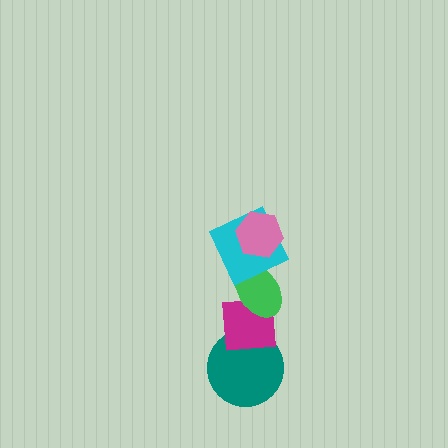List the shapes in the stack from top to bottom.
From top to bottom: the pink hexagon, the cyan square, the green ellipse, the magenta square, the teal circle.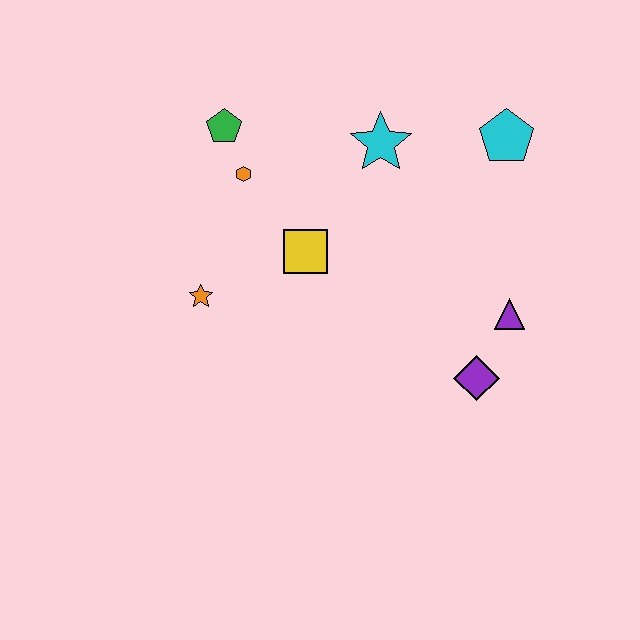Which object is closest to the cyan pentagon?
The cyan star is closest to the cyan pentagon.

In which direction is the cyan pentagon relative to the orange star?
The cyan pentagon is to the right of the orange star.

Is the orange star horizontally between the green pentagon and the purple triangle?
No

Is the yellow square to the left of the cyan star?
Yes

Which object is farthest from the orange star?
The cyan pentagon is farthest from the orange star.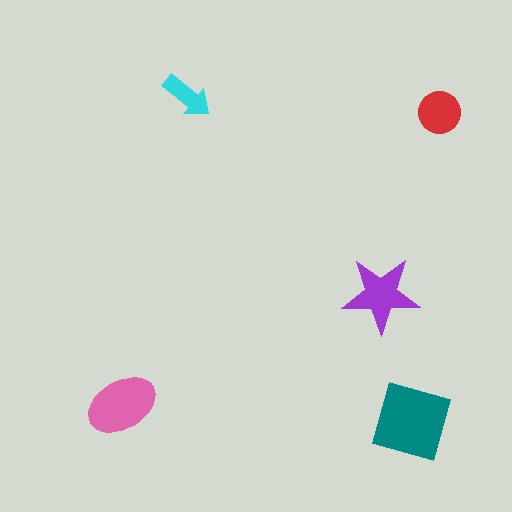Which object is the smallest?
The cyan arrow.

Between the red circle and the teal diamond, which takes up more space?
The teal diamond.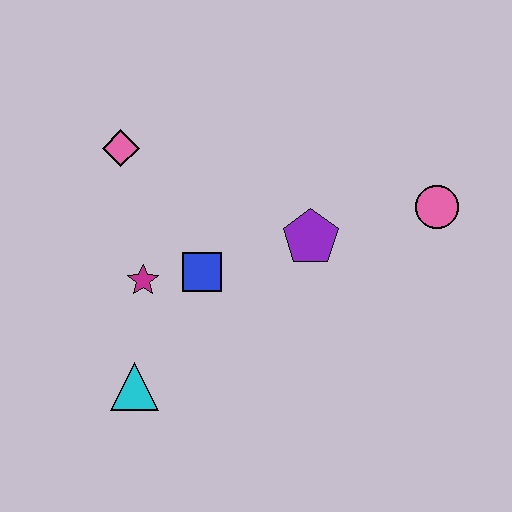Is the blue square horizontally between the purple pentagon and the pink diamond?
Yes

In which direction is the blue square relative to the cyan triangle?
The blue square is above the cyan triangle.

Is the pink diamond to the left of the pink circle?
Yes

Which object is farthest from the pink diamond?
The pink circle is farthest from the pink diamond.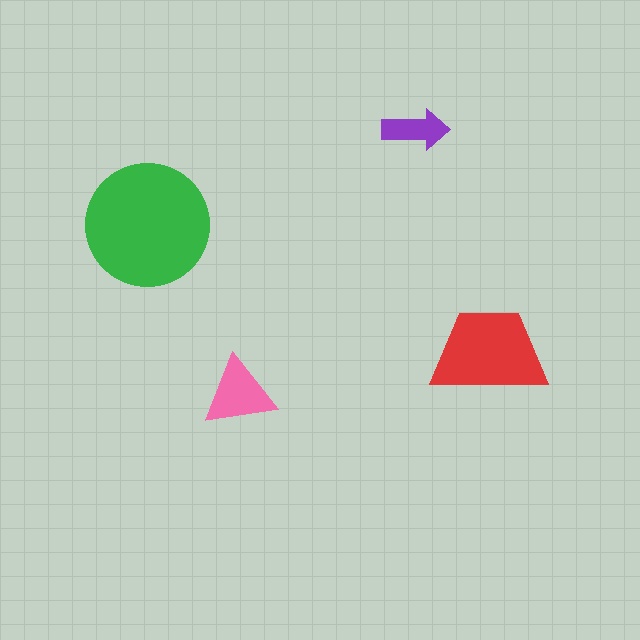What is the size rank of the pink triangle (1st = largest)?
3rd.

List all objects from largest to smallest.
The green circle, the red trapezoid, the pink triangle, the purple arrow.